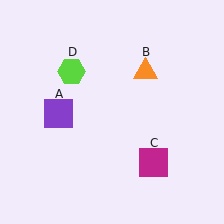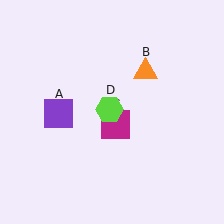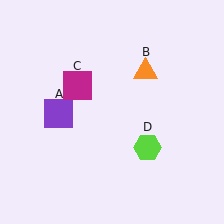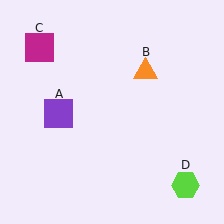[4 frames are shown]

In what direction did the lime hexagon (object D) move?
The lime hexagon (object D) moved down and to the right.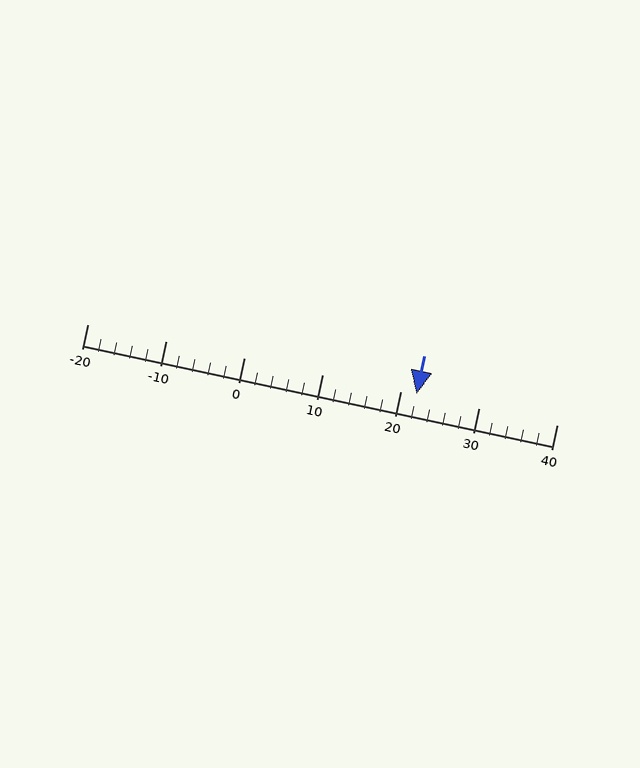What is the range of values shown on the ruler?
The ruler shows values from -20 to 40.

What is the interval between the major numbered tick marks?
The major tick marks are spaced 10 units apart.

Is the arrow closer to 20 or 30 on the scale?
The arrow is closer to 20.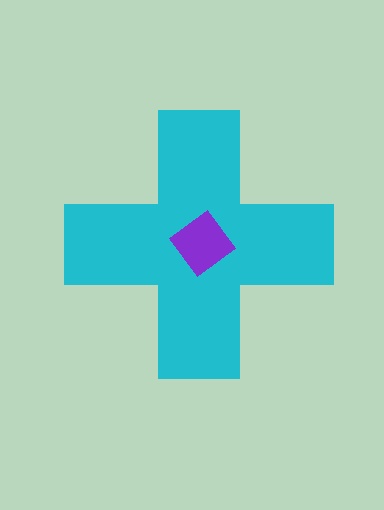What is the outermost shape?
The cyan cross.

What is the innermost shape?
The purple diamond.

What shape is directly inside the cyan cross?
The purple diamond.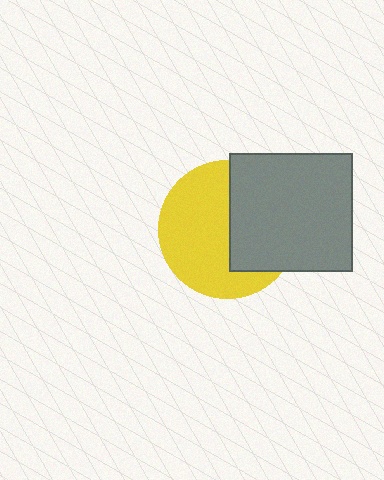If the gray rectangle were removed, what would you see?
You would see the complete yellow circle.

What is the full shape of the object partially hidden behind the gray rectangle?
The partially hidden object is a yellow circle.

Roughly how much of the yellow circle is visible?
About half of it is visible (roughly 58%).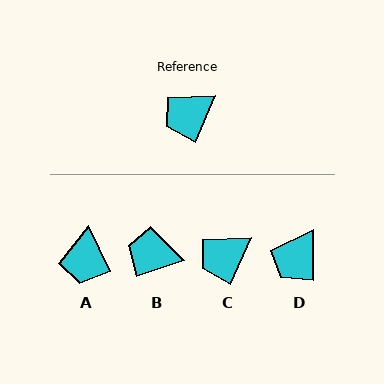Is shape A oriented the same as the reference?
No, it is off by about 49 degrees.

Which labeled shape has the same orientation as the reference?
C.